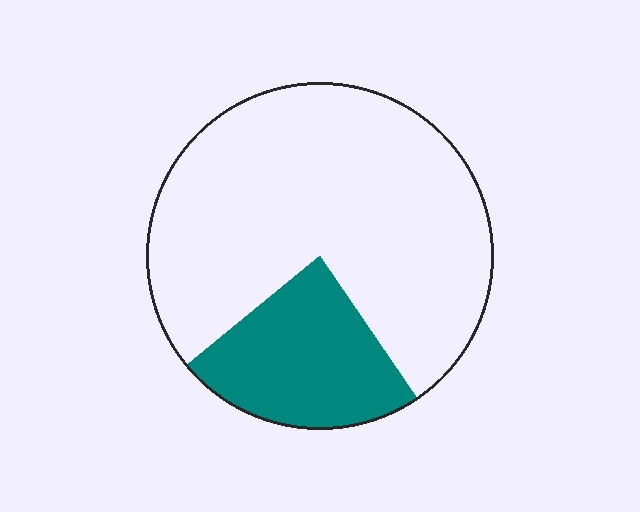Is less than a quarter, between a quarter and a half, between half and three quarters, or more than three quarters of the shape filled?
Less than a quarter.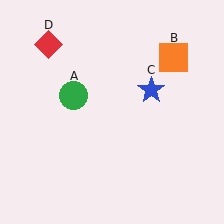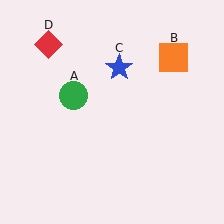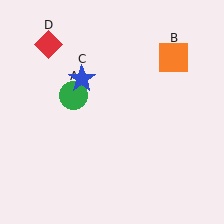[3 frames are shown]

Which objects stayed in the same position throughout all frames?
Green circle (object A) and orange square (object B) and red diamond (object D) remained stationary.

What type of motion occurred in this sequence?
The blue star (object C) rotated counterclockwise around the center of the scene.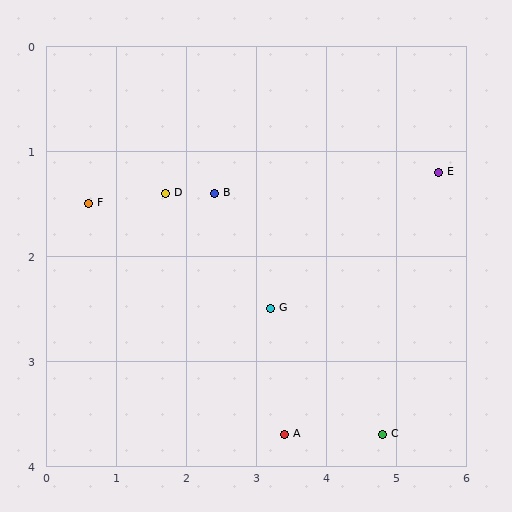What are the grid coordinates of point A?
Point A is at approximately (3.4, 3.7).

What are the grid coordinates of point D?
Point D is at approximately (1.7, 1.4).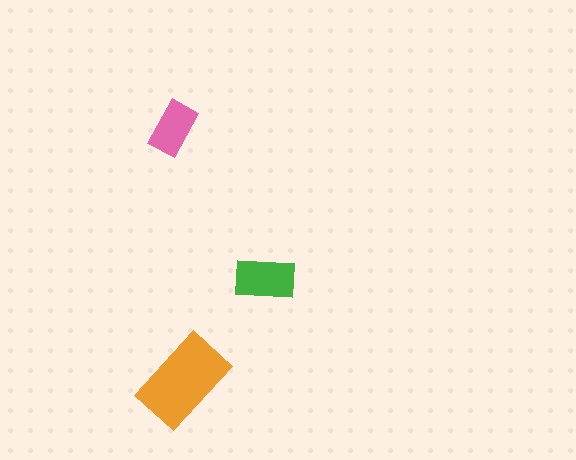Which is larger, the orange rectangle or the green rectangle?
The orange one.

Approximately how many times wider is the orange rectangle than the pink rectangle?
About 1.5 times wider.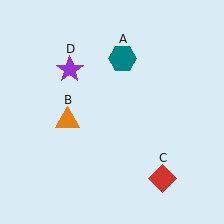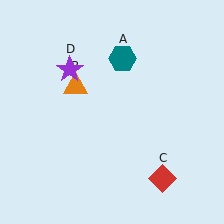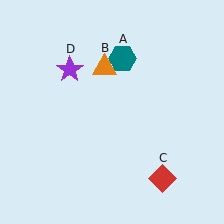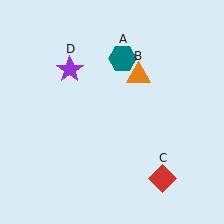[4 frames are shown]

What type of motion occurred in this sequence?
The orange triangle (object B) rotated clockwise around the center of the scene.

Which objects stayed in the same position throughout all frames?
Teal hexagon (object A) and red diamond (object C) and purple star (object D) remained stationary.